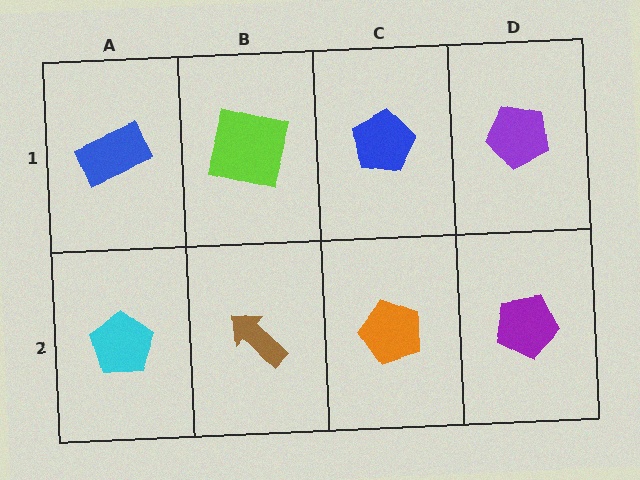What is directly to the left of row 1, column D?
A blue pentagon.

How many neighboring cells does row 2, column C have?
3.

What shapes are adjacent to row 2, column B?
A lime square (row 1, column B), a cyan pentagon (row 2, column A), an orange pentagon (row 2, column C).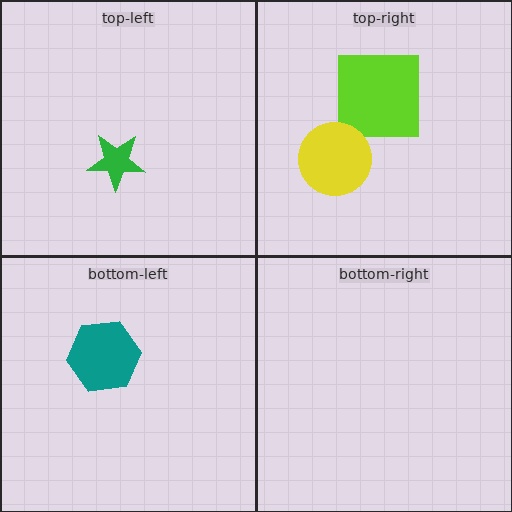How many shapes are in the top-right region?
2.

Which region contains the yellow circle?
The top-right region.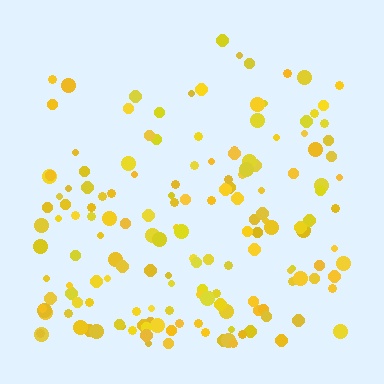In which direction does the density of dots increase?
From top to bottom, with the bottom side densest.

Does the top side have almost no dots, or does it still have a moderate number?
Still a moderate number, just noticeably fewer than the bottom.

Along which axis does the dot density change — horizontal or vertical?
Vertical.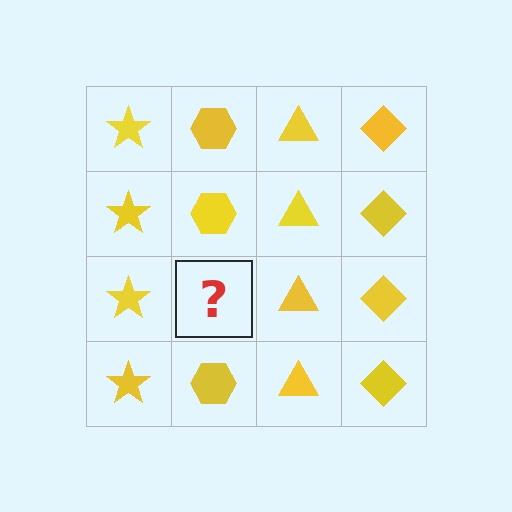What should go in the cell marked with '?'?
The missing cell should contain a yellow hexagon.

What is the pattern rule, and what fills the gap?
The rule is that each column has a consistent shape. The gap should be filled with a yellow hexagon.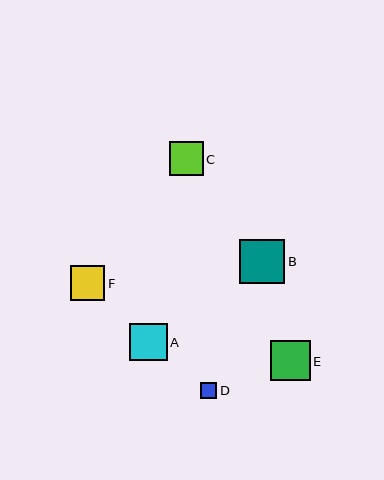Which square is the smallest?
Square D is the smallest with a size of approximately 16 pixels.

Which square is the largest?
Square B is the largest with a size of approximately 45 pixels.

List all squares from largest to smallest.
From largest to smallest: B, E, A, C, F, D.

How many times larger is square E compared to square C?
Square E is approximately 1.2 times the size of square C.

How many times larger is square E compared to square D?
Square E is approximately 2.5 times the size of square D.